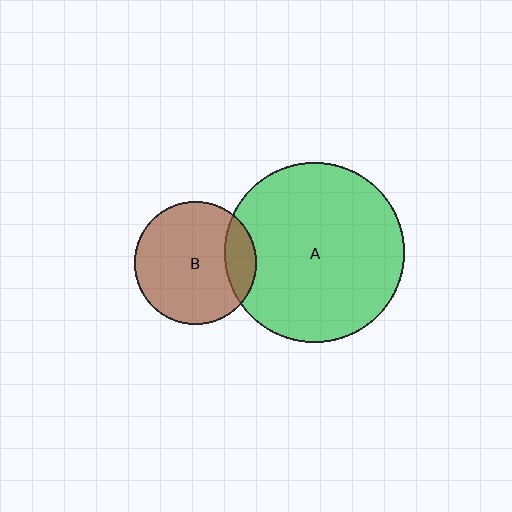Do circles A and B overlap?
Yes.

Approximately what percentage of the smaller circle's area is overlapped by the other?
Approximately 15%.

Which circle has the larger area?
Circle A (green).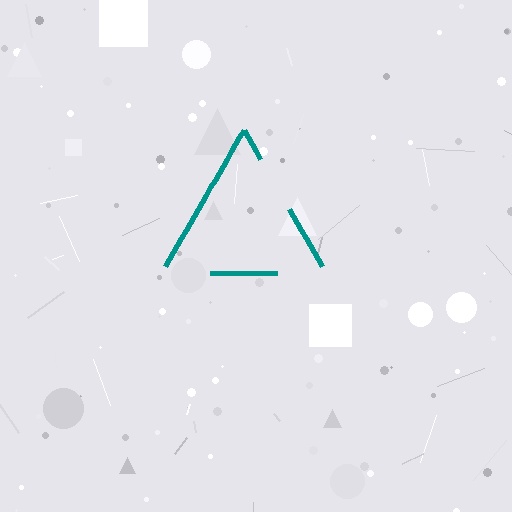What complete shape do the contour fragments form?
The contour fragments form a triangle.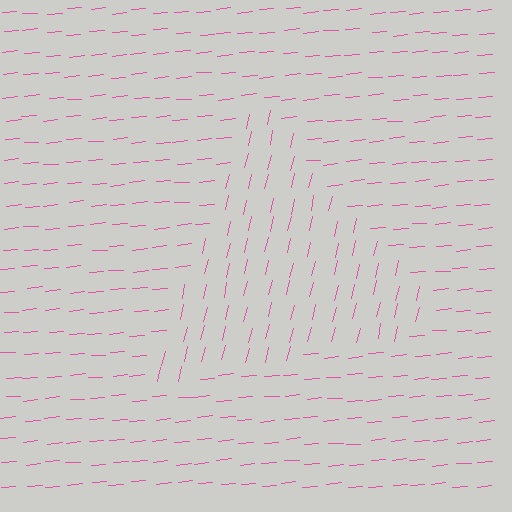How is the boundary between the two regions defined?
The boundary is defined purely by a change in line orientation (approximately 72 degrees difference). All lines are the same color and thickness.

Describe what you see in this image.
The image is filled with small pink line segments. A triangle region in the image has lines oriented differently from the surrounding lines, creating a visible texture boundary.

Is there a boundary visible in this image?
Yes, there is a texture boundary formed by a change in line orientation.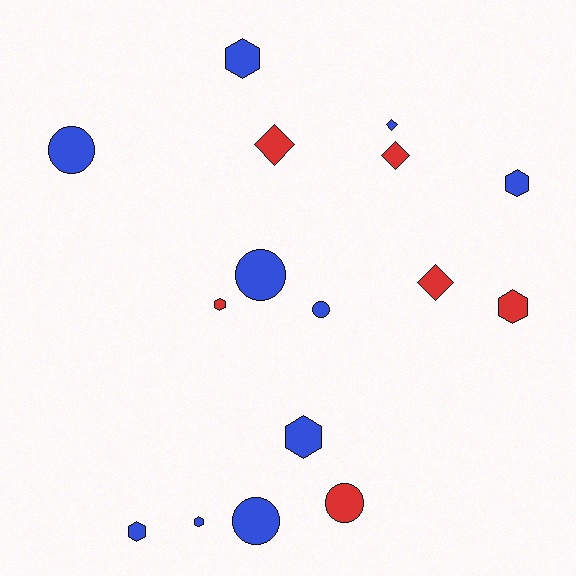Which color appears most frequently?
Blue, with 10 objects.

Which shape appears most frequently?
Hexagon, with 7 objects.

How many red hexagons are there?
There are 2 red hexagons.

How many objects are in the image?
There are 16 objects.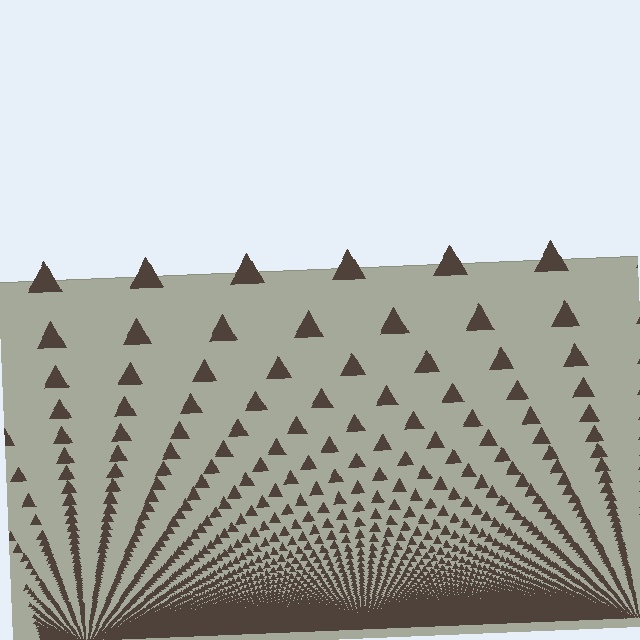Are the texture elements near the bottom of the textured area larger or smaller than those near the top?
Smaller. The gradient is inverted — elements near the bottom are smaller and denser.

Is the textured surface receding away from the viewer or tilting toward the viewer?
The surface appears to tilt toward the viewer. Texture elements get larger and sparser toward the top.